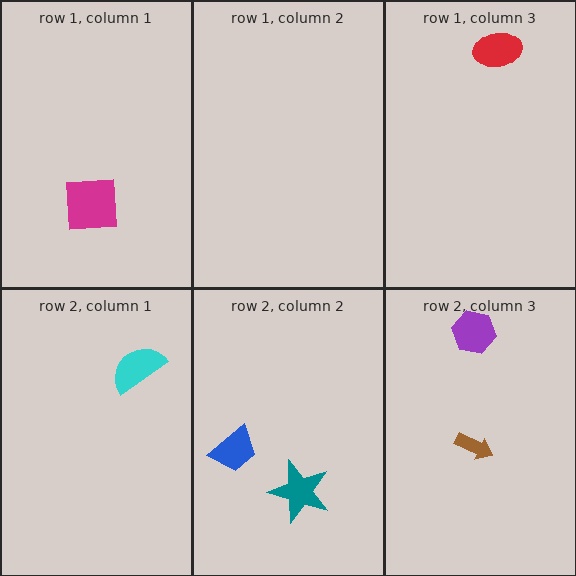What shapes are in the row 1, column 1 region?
The magenta square.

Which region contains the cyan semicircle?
The row 2, column 1 region.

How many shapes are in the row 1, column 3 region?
1.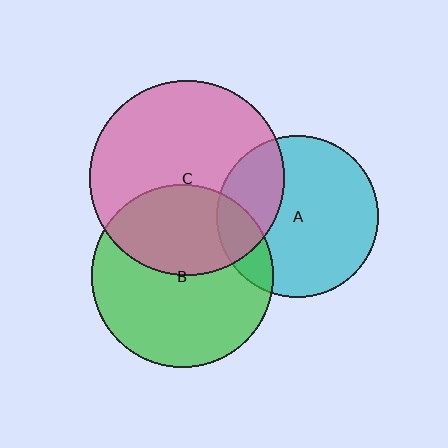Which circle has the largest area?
Circle C (pink).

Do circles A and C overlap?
Yes.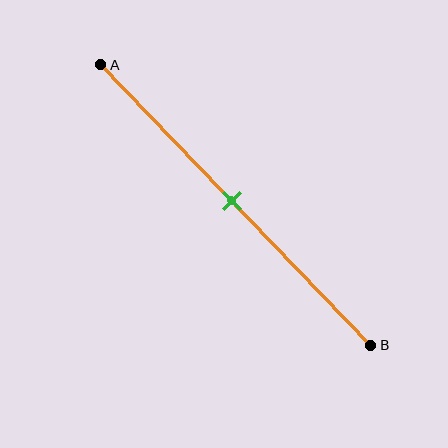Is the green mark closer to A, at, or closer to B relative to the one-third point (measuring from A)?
The green mark is closer to point B than the one-third point of segment AB.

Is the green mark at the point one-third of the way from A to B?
No, the mark is at about 50% from A, not at the 33% one-third point.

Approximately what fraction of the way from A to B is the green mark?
The green mark is approximately 50% of the way from A to B.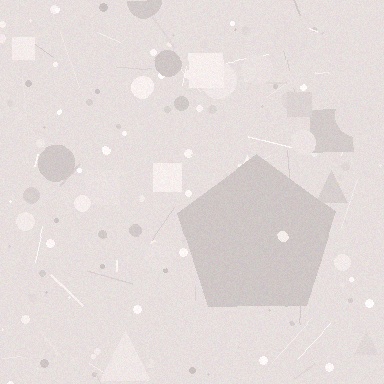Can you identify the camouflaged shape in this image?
The camouflaged shape is a pentagon.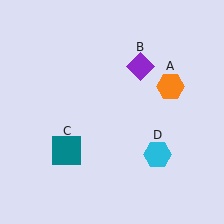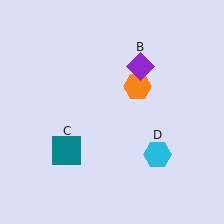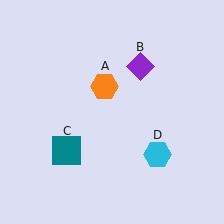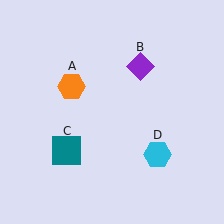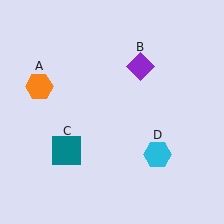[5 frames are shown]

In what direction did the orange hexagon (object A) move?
The orange hexagon (object A) moved left.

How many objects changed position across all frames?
1 object changed position: orange hexagon (object A).